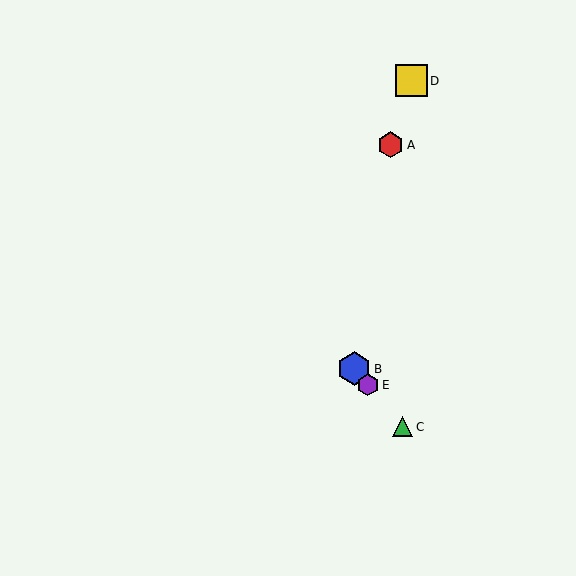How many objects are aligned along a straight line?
3 objects (B, C, E) are aligned along a straight line.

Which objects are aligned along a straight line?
Objects B, C, E are aligned along a straight line.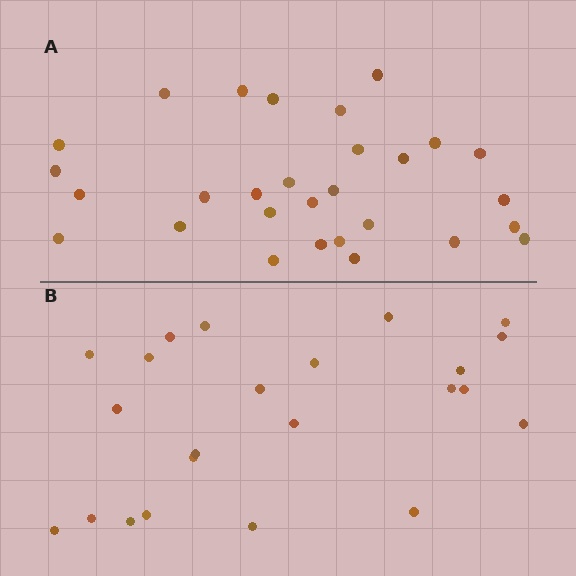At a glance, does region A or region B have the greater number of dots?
Region A (the top region) has more dots.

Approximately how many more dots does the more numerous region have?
Region A has about 6 more dots than region B.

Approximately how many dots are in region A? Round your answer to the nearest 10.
About 30 dots. (The exact count is 29, which rounds to 30.)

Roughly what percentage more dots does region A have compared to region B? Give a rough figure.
About 25% more.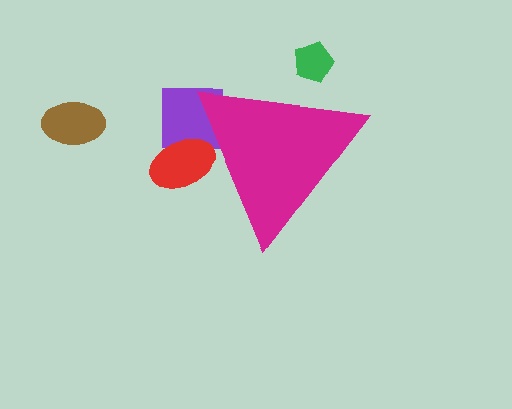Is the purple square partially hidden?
Yes, the purple square is partially hidden behind the magenta triangle.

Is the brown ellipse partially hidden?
No, the brown ellipse is fully visible.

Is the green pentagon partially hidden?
Yes, the green pentagon is partially hidden behind the magenta triangle.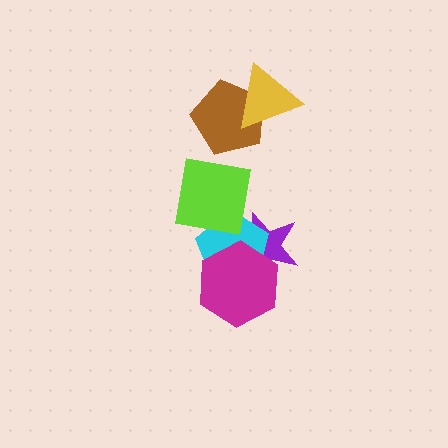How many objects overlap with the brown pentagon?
1 object overlaps with the brown pentagon.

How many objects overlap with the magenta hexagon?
2 objects overlap with the magenta hexagon.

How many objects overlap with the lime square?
2 objects overlap with the lime square.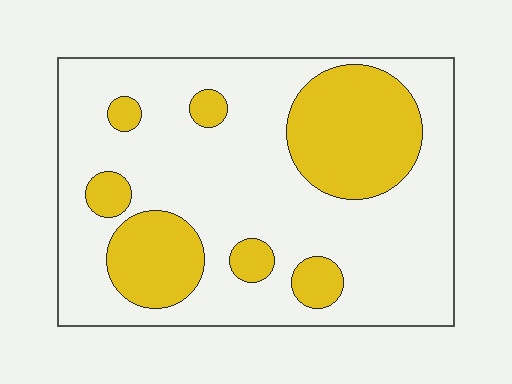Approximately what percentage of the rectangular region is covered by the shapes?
Approximately 30%.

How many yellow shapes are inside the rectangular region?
7.